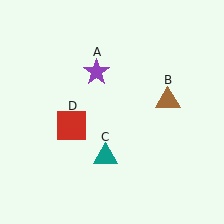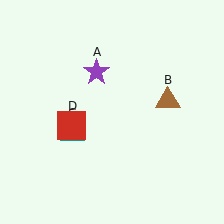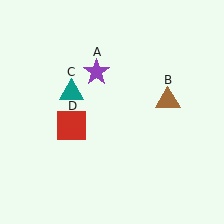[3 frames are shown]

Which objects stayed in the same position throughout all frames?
Purple star (object A) and brown triangle (object B) and red square (object D) remained stationary.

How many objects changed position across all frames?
1 object changed position: teal triangle (object C).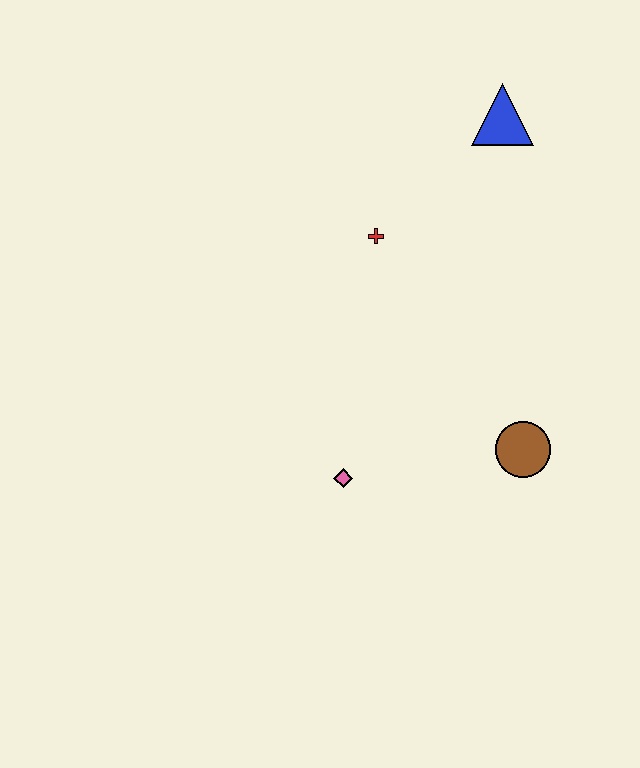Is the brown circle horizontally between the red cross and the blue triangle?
No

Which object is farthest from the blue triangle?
The pink diamond is farthest from the blue triangle.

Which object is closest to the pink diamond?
The brown circle is closest to the pink diamond.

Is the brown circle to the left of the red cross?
No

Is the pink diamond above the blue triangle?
No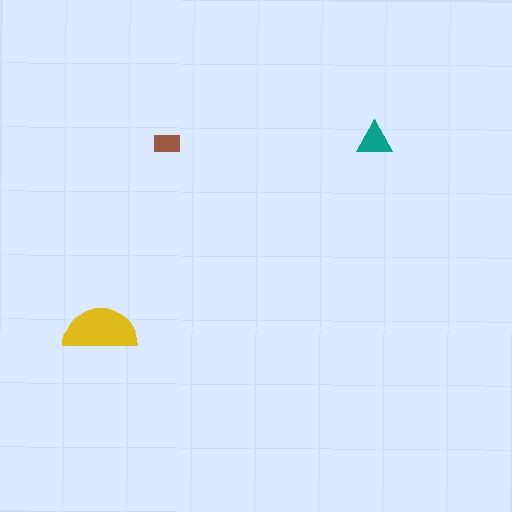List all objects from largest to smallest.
The yellow semicircle, the teal triangle, the brown rectangle.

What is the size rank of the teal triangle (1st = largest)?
2nd.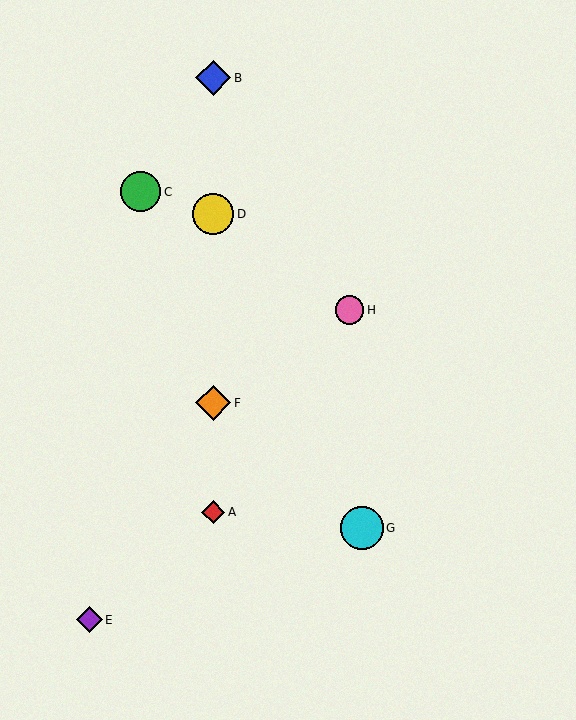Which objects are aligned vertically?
Objects A, B, D, F are aligned vertically.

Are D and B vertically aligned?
Yes, both are at x≈213.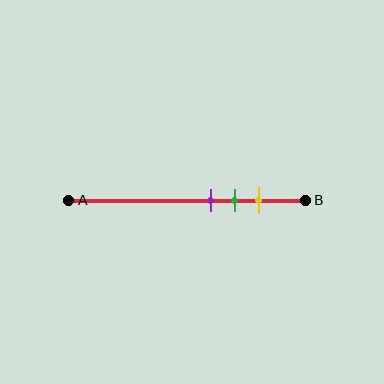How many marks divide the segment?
There are 3 marks dividing the segment.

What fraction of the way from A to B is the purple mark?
The purple mark is approximately 60% (0.6) of the way from A to B.